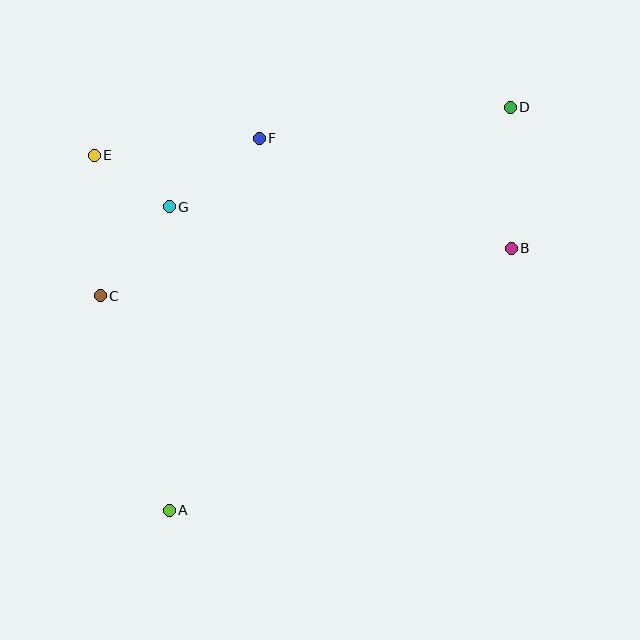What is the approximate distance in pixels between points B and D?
The distance between B and D is approximately 141 pixels.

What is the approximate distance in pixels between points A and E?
The distance between A and E is approximately 363 pixels.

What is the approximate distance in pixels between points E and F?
The distance between E and F is approximately 166 pixels.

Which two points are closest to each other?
Points E and G are closest to each other.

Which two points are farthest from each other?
Points A and D are farthest from each other.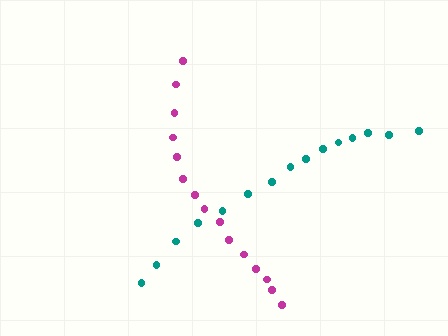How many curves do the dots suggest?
There are 2 distinct paths.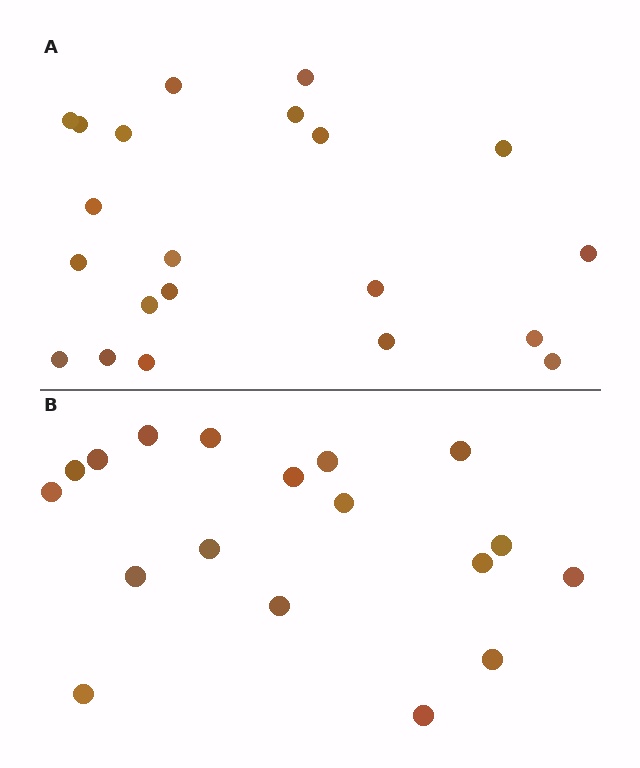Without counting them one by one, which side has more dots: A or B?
Region A (the top region) has more dots.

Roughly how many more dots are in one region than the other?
Region A has just a few more — roughly 2 or 3 more dots than region B.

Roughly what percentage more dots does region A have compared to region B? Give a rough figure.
About 15% more.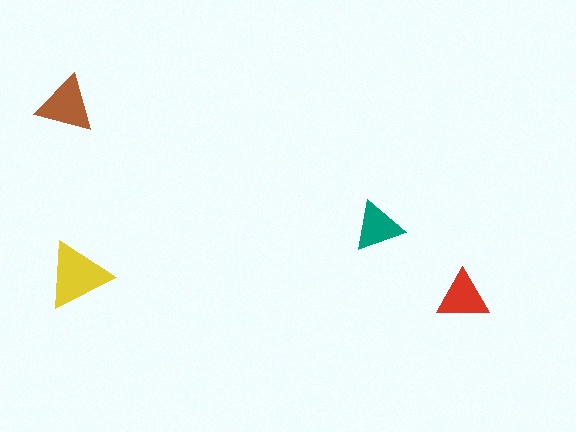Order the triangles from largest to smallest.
the yellow one, the brown one, the red one, the teal one.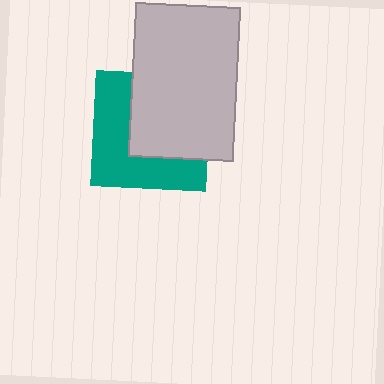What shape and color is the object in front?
The object in front is a light gray rectangle.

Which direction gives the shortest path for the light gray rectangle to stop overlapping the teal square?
Moving toward the upper-right gives the shortest separation.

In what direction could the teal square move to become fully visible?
The teal square could move toward the lower-left. That would shift it out from behind the light gray rectangle entirely.